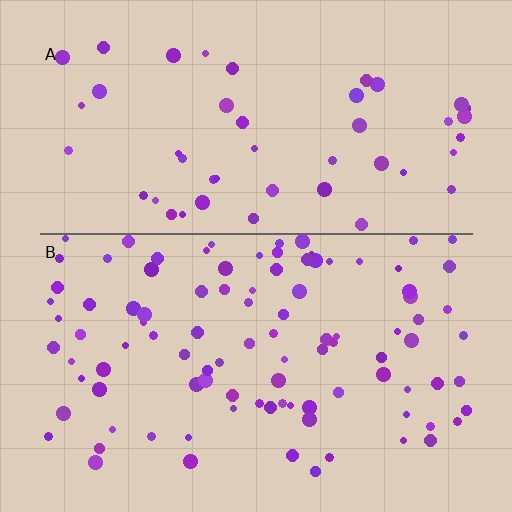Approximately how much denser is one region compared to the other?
Approximately 2.1× — region B over region A.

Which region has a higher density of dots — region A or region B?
B (the bottom).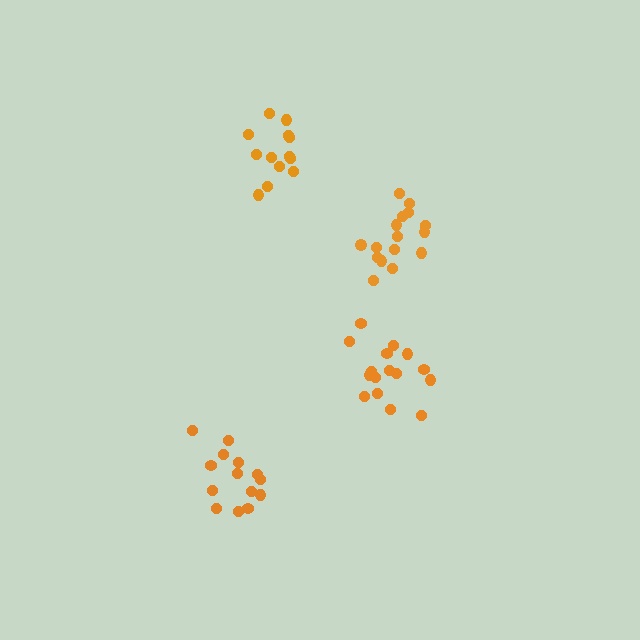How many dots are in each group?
Group 1: 16 dots, Group 2: 14 dots, Group 3: 16 dots, Group 4: 13 dots (59 total).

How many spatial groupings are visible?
There are 4 spatial groupings.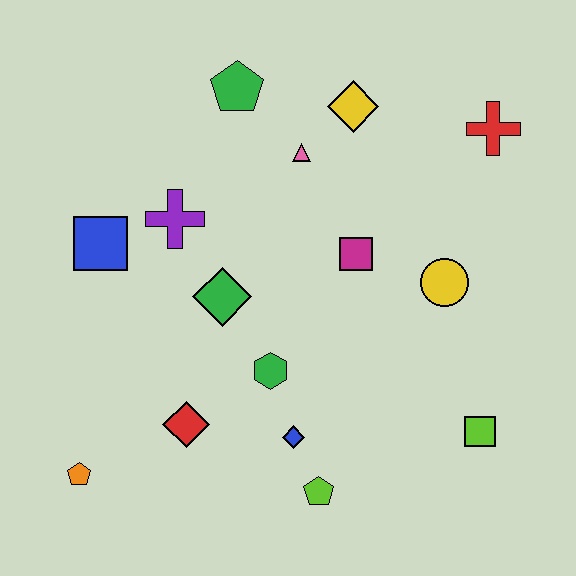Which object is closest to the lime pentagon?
The blue diamond is closest to the lime pentagon.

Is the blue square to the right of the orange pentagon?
Yes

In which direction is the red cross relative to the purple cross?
The red cross is to the right of the purple cross.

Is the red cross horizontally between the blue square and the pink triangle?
No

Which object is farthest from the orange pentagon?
The red cross is farthest from the orange pentagon.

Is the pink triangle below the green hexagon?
No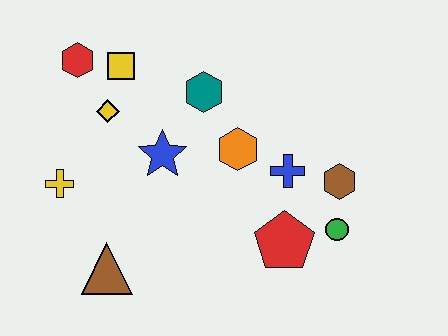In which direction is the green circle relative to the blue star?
The green circle is to the right of the blue star.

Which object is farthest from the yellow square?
The green circle is farthest from the yellow square.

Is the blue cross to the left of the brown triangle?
No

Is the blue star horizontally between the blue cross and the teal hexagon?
No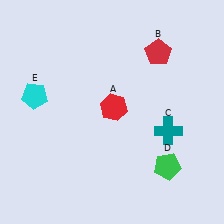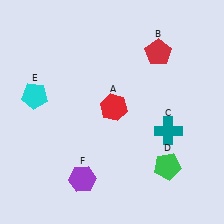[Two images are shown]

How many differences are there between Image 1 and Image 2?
There is 1 difference between the two images.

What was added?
A purple hexagon (F) was added in Image 2.